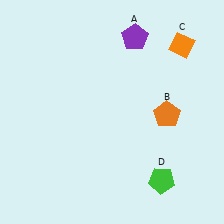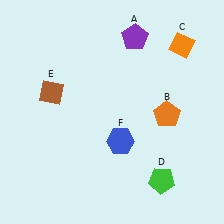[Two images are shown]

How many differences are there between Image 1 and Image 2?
There are 2 differences between the two images.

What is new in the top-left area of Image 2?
A brown diamond (E) was added in the top-left area of Image 2.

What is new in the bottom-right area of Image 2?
A blue hexagon (F) was added in the bottom-right area of Image 2.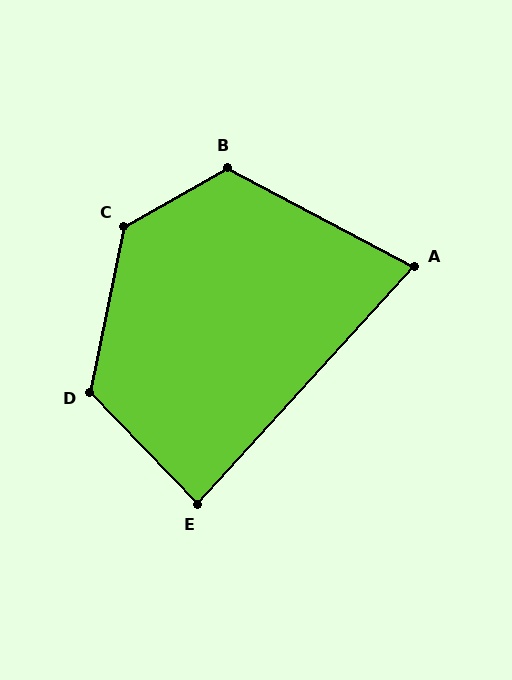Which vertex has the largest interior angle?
C, at approximately 131 degrees.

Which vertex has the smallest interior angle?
A, at approximately 75 degrees.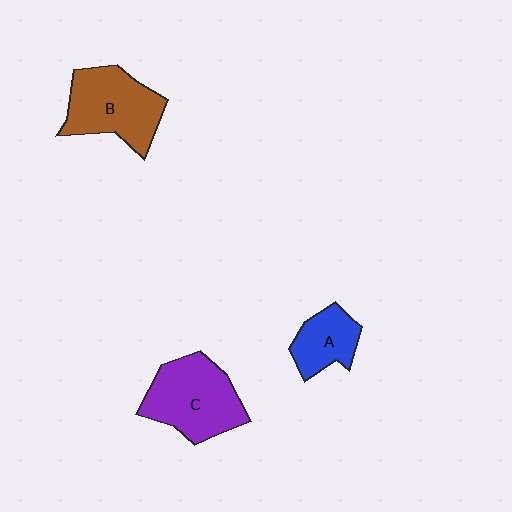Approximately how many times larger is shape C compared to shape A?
Approximately 1.8 times.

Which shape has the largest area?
Shape C (purple).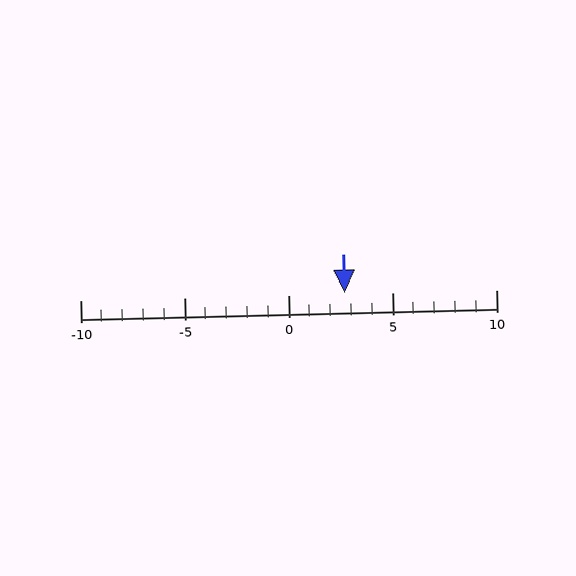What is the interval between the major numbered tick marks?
The major tick marks are spaced 5 units apart.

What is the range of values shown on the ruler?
The ruler shows values from -10 to 10.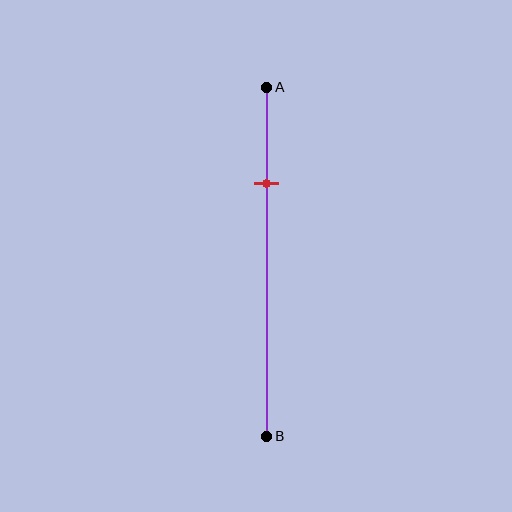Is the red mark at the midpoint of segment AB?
No, the mark is at about 25% from A, not at the 50% midpoint.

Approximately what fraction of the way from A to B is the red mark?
The red mark is approximately 25% of the way from A to B.